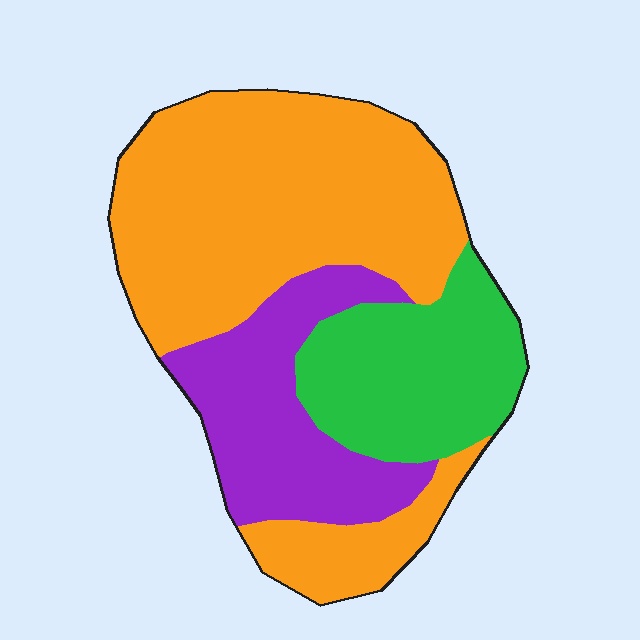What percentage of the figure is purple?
Purple covers around 25% of the figure.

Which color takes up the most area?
Orange, at roughly 55%.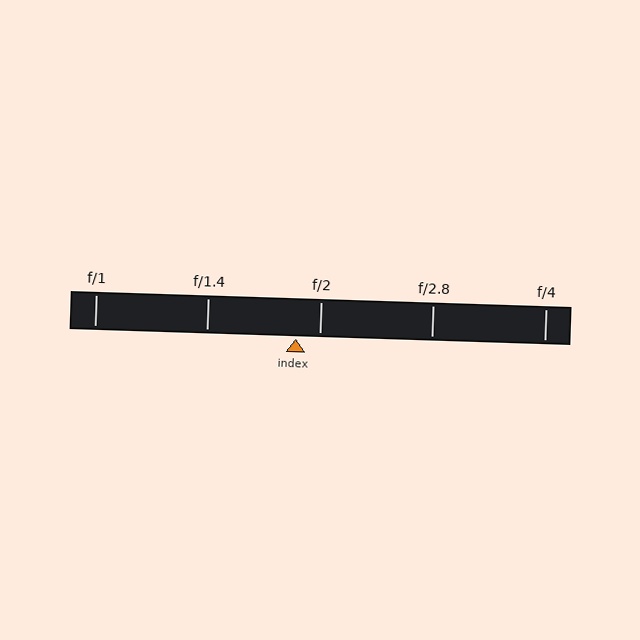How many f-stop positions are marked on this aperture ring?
There are 5 f-stop positions marked.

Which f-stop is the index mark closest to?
The index mark is closest to f/2.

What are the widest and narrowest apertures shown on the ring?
The widest aperture shown is f/1 and the narrowest is f/4.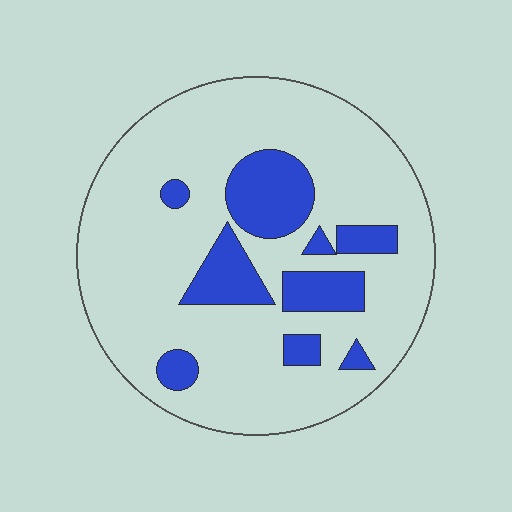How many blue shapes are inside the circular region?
9.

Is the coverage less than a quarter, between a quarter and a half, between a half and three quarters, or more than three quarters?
Less than a quarter.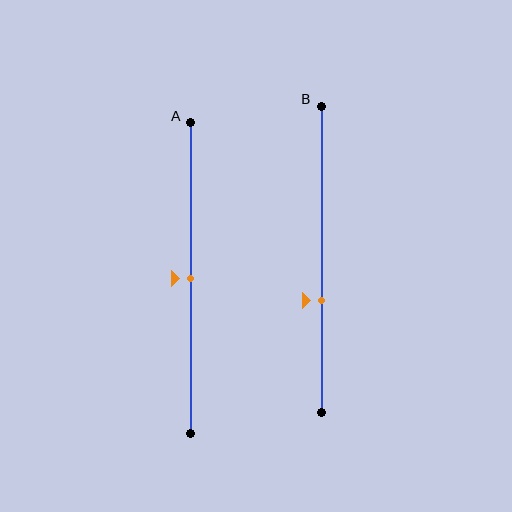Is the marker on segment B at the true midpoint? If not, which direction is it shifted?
No, the marker on segment B is shifted downward by about 13% of the segment length.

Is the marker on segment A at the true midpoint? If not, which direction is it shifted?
Yes, the marker on segment A is at the true midpoint.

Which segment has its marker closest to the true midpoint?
Segment A has its marker closest to the true midpoint.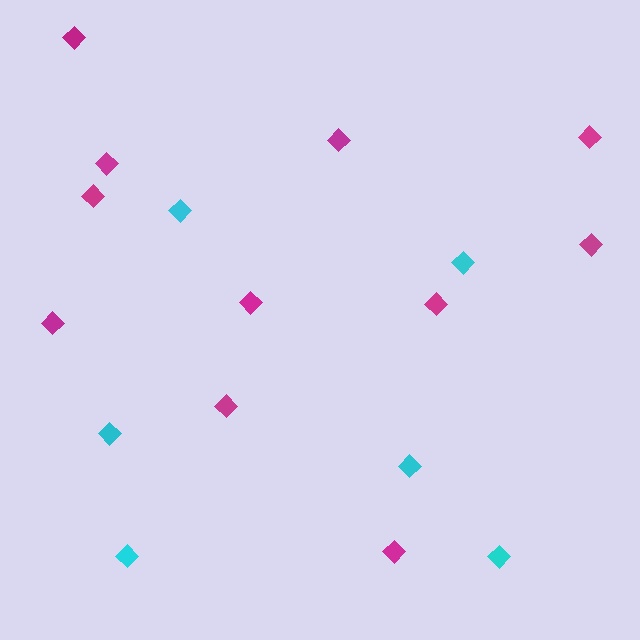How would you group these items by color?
There are 2 groups: one group of magenta diamonds (11) and one group of cyan diamonds (6).